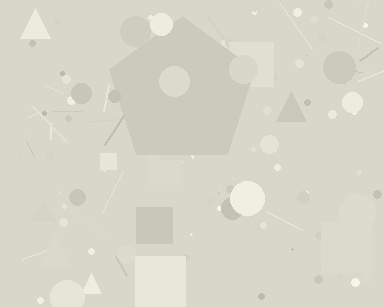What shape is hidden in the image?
A pentagon is hidden in the image.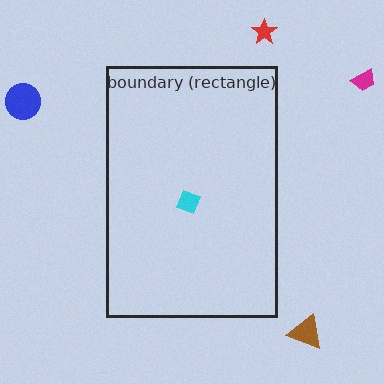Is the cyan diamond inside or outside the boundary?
Inside.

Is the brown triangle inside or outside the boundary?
Outside.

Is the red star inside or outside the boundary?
Outside.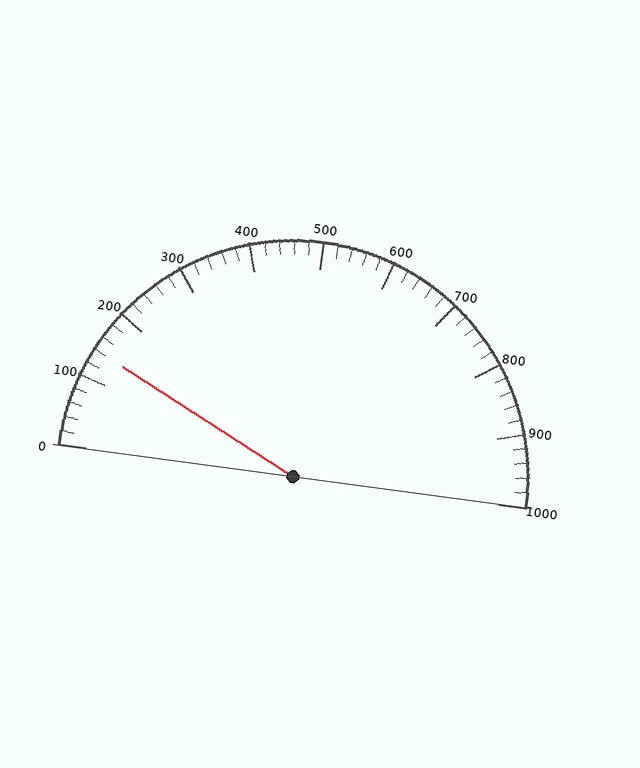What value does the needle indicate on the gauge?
The needle indicates approximately 140.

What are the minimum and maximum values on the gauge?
The gauge ranges from 0 to 1000.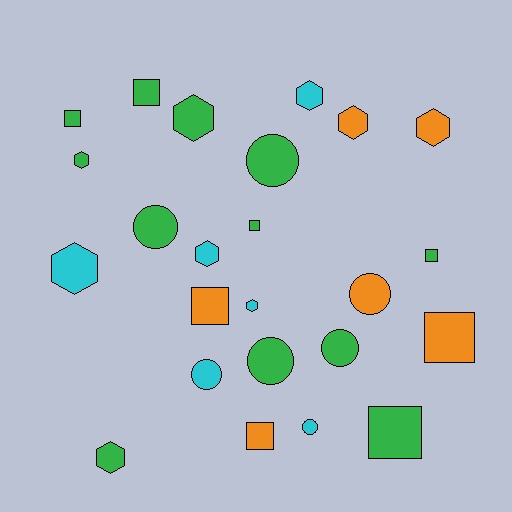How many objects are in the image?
There are 24 objects.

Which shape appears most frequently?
Hexagon, with 9 objects.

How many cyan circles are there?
There are 2 cyan circles.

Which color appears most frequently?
Green, with 12 objects.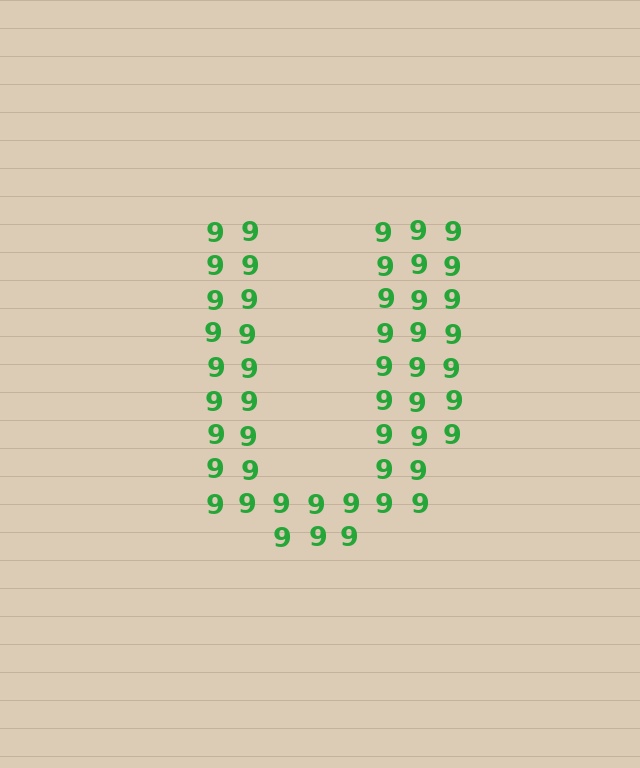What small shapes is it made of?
It is made of small digit 9's.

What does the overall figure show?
The overall figure shows the letter U.